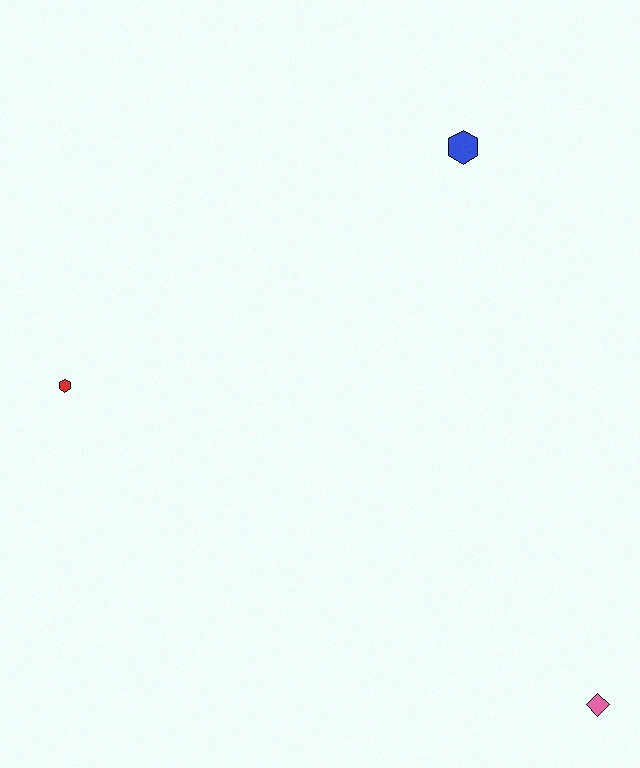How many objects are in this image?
There are 3 objects.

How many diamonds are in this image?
There is 1 diamond.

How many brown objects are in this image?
There are no brown objects.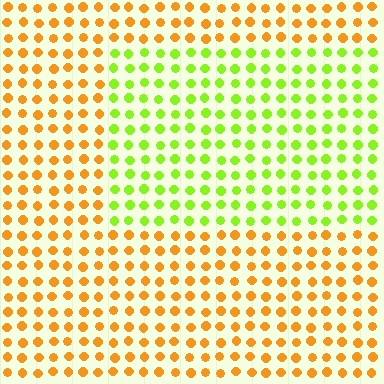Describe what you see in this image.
The image is filled with small orange elements in a uniform arrangement. A rectangle-shaped region is visible where the elements are tinted to a slightly different hue, forming a subtle color boundary.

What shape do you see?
I see a rectangle.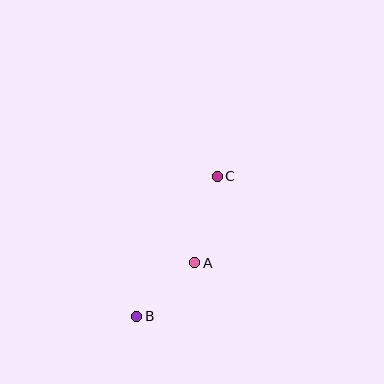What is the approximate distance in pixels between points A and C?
The distance between A and C is approximately 89 pixels.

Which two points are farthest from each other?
Points B and C are farthest from each other.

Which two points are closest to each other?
Points A and B are closest to each other.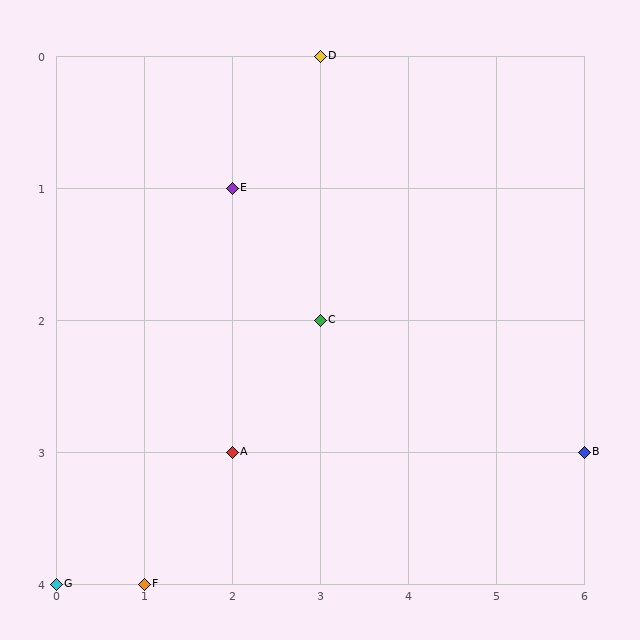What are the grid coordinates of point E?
Point E is at grid coordinates (2, 1).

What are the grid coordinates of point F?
Point F is at grid coordinates (1, 4).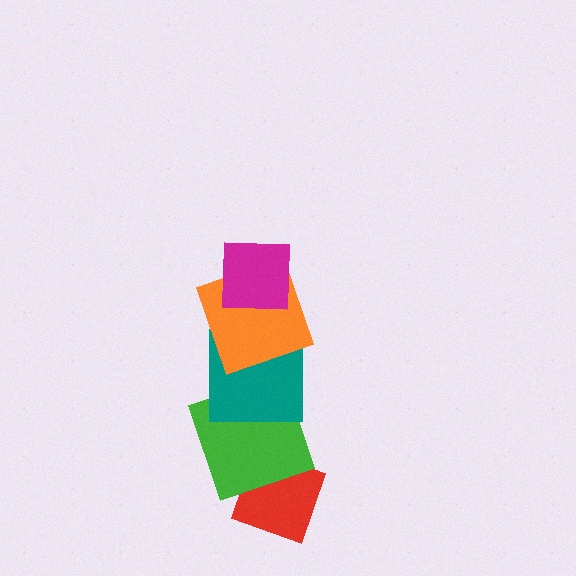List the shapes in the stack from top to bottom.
From top to bottom: the magenta square, the orange square, the teal square, the green square, the red diamond.